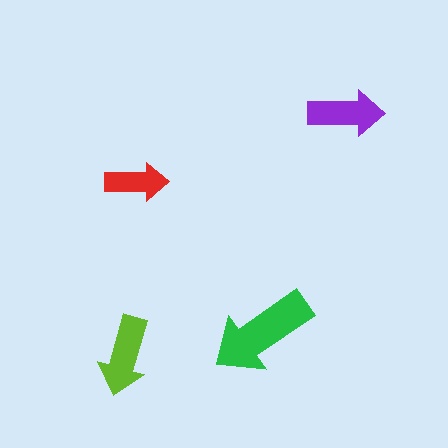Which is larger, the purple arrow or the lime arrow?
The lime one.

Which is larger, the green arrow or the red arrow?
The green one.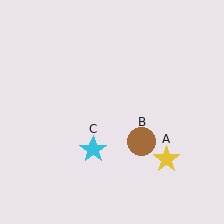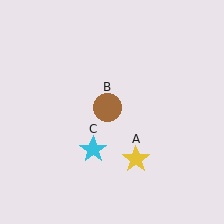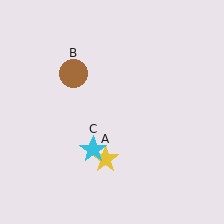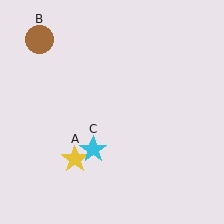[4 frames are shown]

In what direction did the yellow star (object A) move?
The yellow star (object A) moved left.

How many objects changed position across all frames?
2 objects changed position: yellow star (object A), brown circle (object B).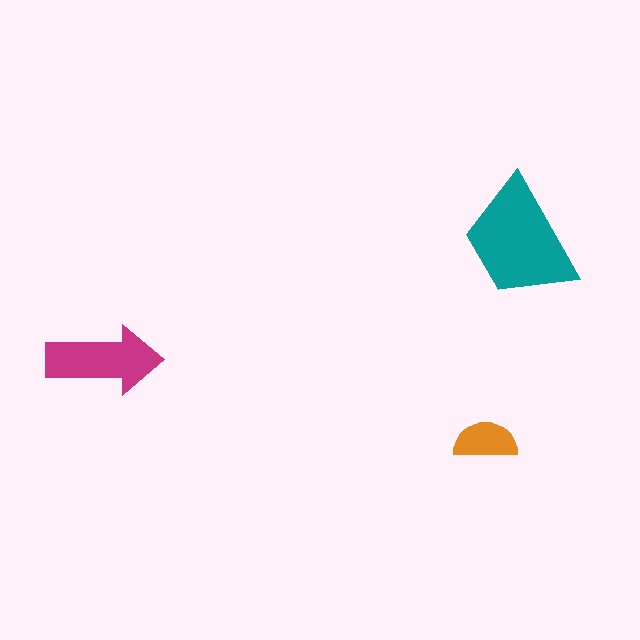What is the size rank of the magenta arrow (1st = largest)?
2nd.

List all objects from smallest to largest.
The orange semicircle, the magenta arrow, the teal trapezoid.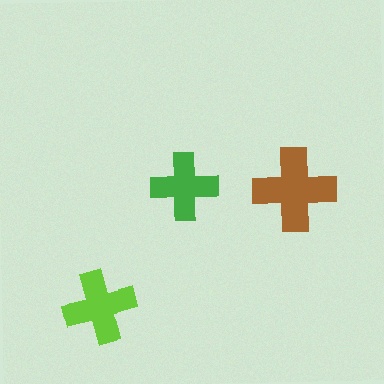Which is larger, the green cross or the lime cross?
The lime one.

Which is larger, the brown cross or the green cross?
The brown one.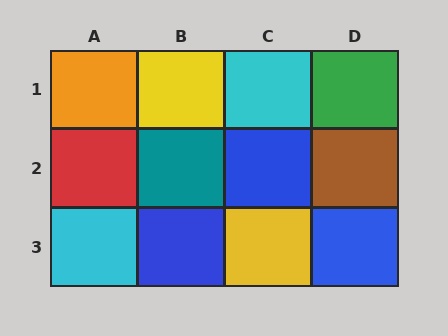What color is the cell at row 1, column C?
Cyan.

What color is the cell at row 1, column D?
Green.